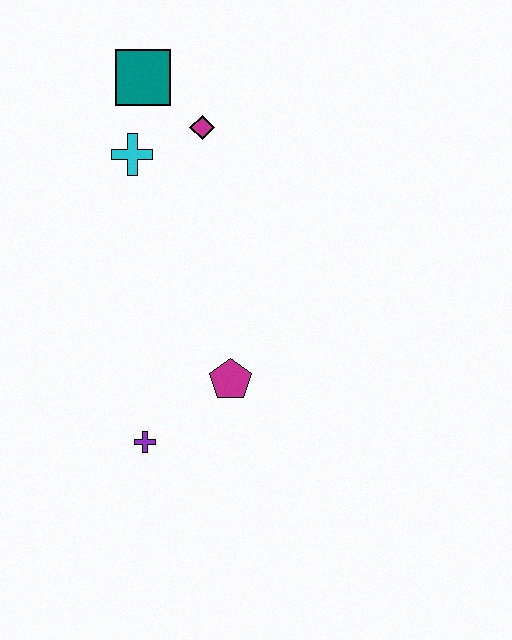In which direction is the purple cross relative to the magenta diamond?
The purple cross is below the magenta diamond.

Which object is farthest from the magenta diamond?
The purple cross is farthest from the magenta diamond.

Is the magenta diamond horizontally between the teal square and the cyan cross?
No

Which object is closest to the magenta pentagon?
The purple cross is closest to the magenta pentagon.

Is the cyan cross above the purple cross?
Yes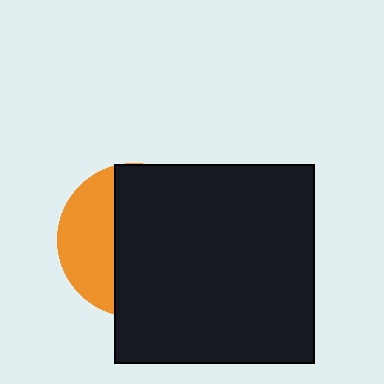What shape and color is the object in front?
The object in front is a black square.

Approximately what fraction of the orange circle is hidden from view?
Roughly 67% of the orange circle is hidden behind the black square.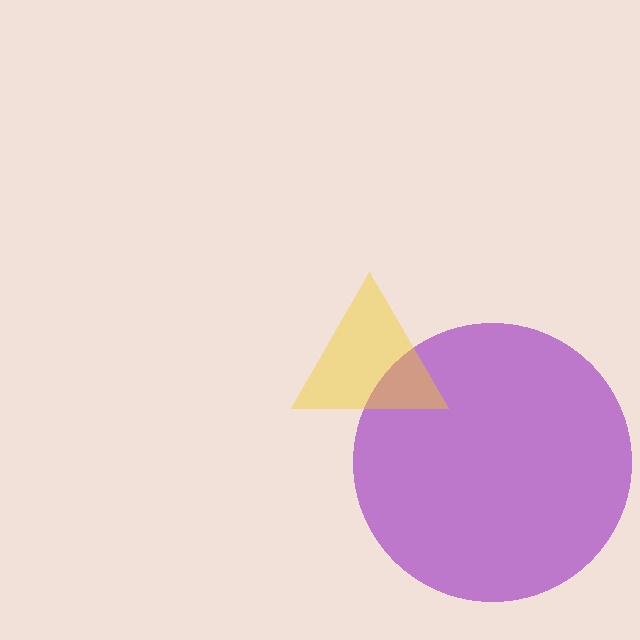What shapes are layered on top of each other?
The layered shapes are: a purple circle, a yellow triangle.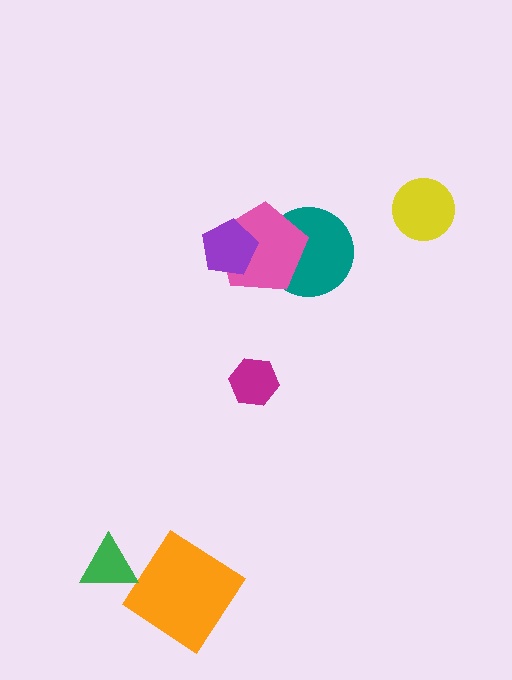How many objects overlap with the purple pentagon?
1 object overlaps with the purple pentagon.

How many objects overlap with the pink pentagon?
2 objects overlap with the pink pentagon.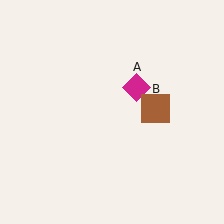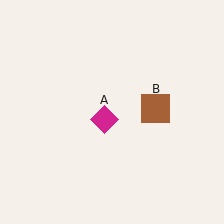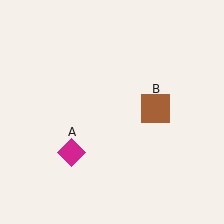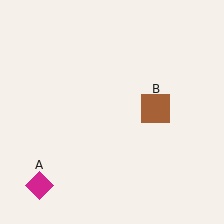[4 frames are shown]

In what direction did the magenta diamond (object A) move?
The magenta diamond (object A) moved down and to the left.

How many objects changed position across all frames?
1 object changed position: magenta diamond (object A).